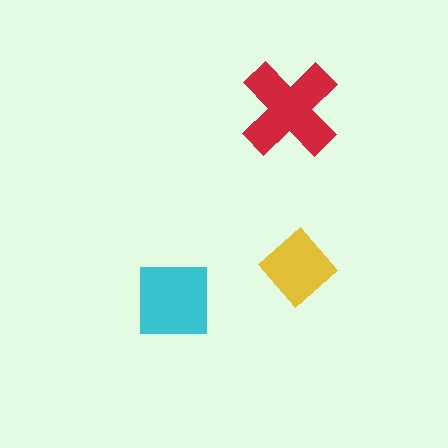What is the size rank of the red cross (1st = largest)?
1st.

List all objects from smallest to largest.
The yellow diamond, the cyan square, the red cross.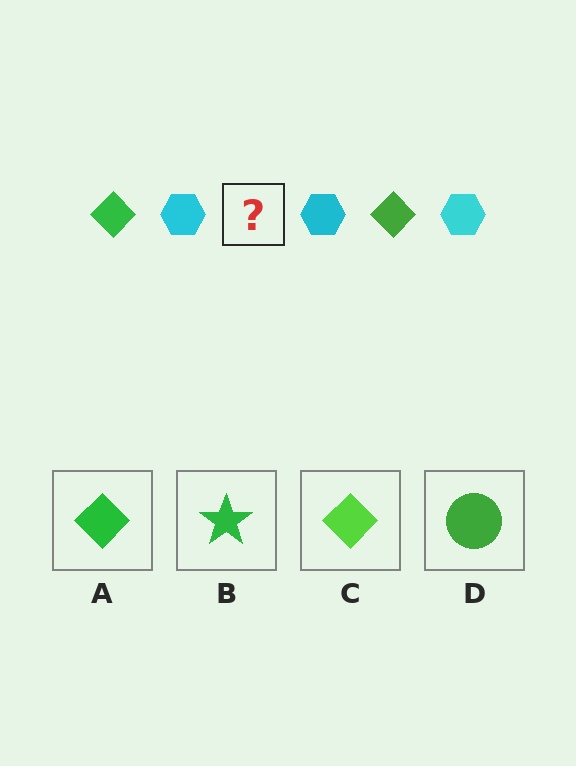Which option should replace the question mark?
Option A.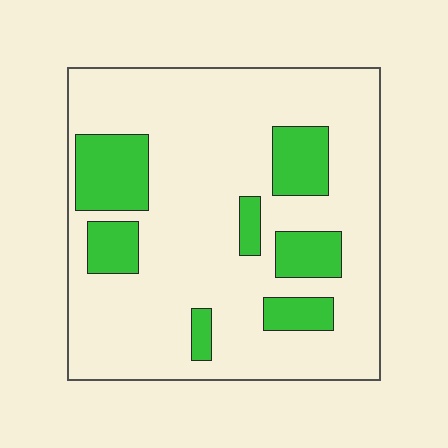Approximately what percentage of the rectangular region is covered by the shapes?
Approximately 20%.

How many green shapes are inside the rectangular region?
7.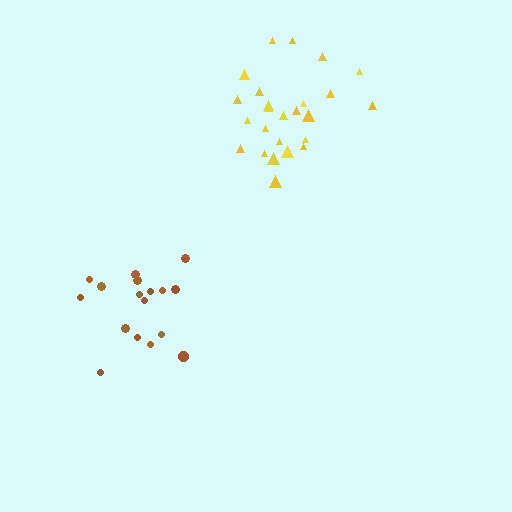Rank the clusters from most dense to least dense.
yellow, brown.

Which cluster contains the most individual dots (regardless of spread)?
Yellow (25).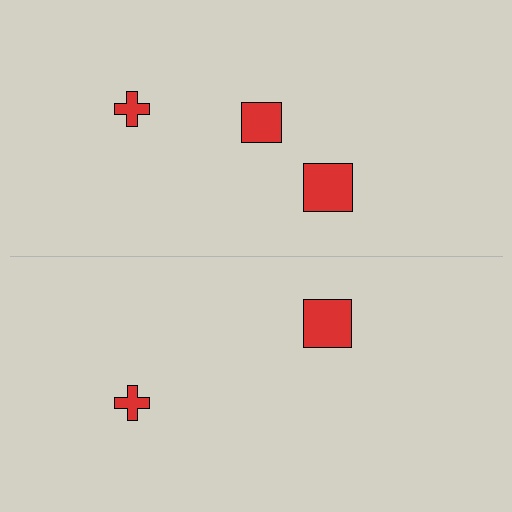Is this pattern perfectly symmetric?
No, the pattern is not perfectly symmetric. A red square is missing from the bottom side.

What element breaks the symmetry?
A red square is missing from the bottom side.